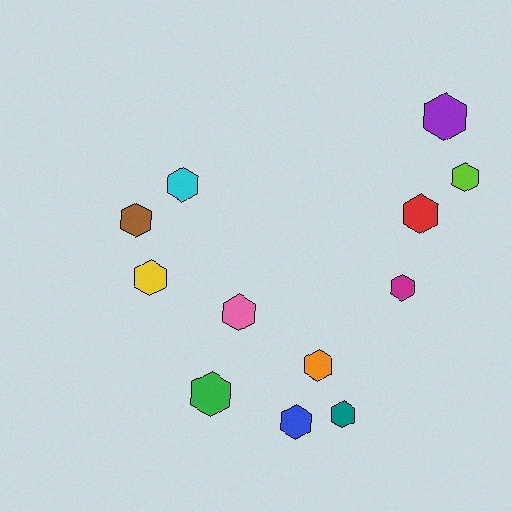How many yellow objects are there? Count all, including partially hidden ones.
There is 1 yellow object.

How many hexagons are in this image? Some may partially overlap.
There are 12 hexagons.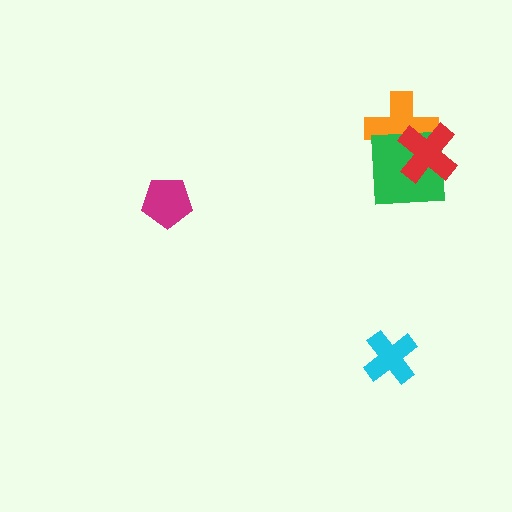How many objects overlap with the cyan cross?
0 objects overlap with the cyan cross.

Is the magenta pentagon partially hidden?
No, no other shape covers it.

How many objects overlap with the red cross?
2 objects overlap with the red cross.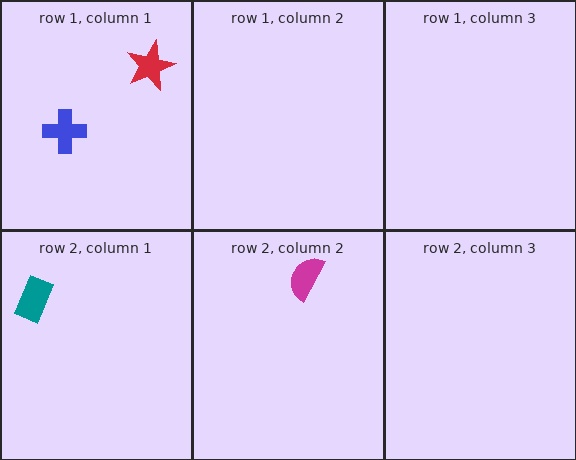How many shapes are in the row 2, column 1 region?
1.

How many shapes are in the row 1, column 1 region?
2.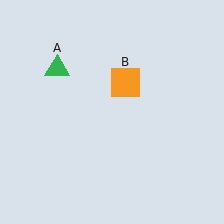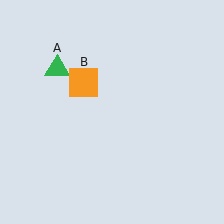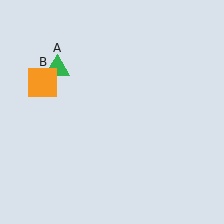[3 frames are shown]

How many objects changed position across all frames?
1 object changed position: orange square (object B).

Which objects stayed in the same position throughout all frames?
Green triangle (object A) remained stationary.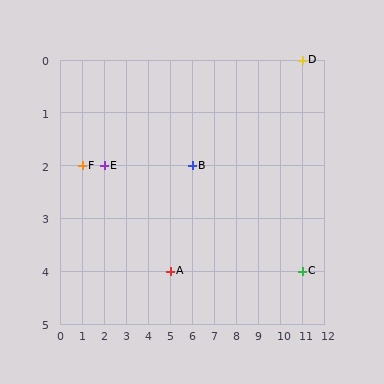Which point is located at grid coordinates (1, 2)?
Point F is at (1, 2).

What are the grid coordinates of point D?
Point D is at grid coordinates (11, 0).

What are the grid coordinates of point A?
Point A is at grid coordinates (5, 4).